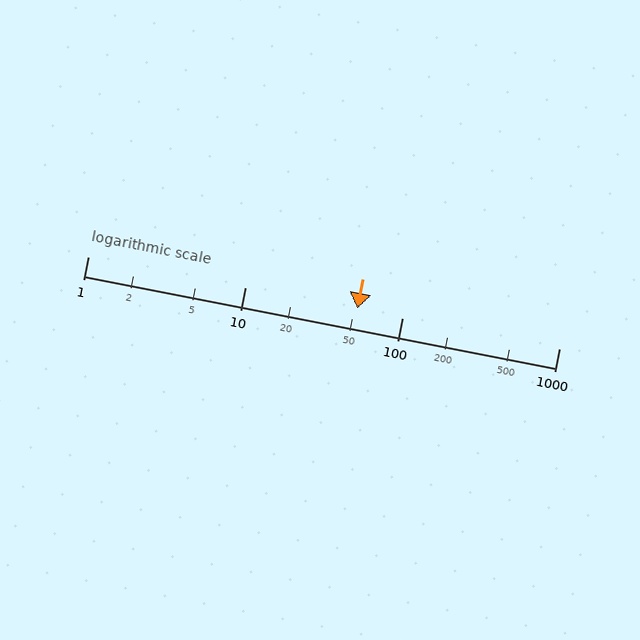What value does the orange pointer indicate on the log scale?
The pointer indicates approximately 52.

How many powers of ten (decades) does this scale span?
The scale spans 3 decades, from 1 to 1000.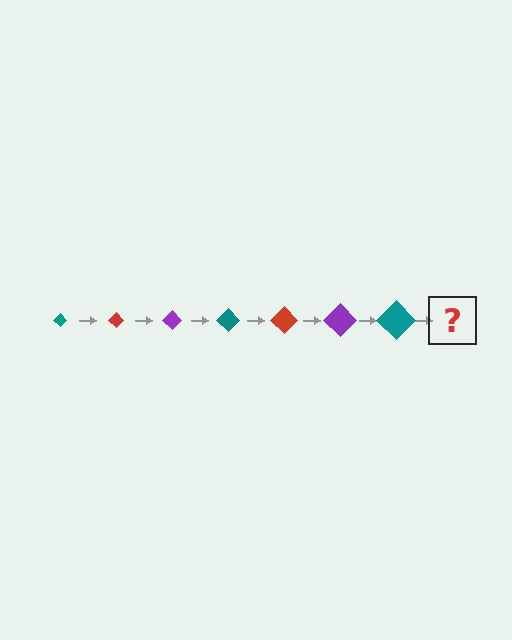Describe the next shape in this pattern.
It should be a red diamond, larger than the previous one.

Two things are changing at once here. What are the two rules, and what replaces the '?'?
The two rules are that the diamond grows larger each step and the color cycles through teal, red, and purple. The '?' should be a red diamond, larger than the previous one.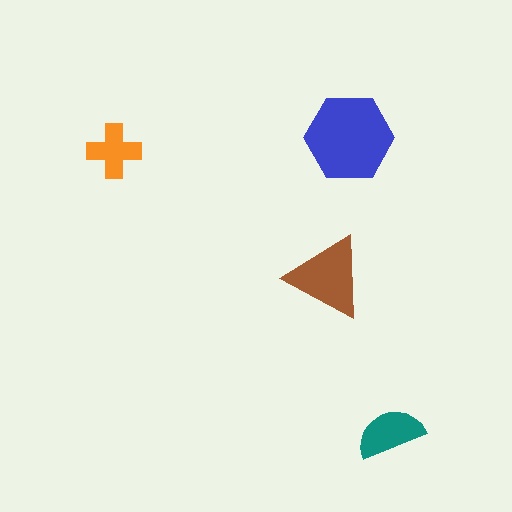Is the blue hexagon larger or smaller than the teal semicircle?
Larger.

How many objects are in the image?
There are 4 objects in the image.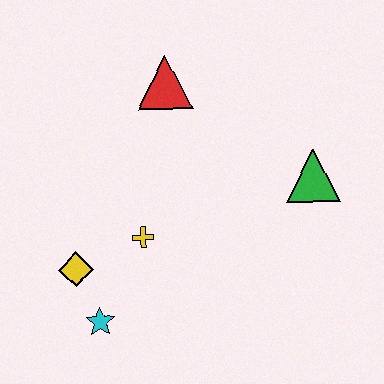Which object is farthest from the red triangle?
The cyan star is farthest from the red triangle.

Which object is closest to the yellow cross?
The yellow diamond is closest to the yellow cross.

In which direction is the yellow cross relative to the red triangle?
The yellow cross is below the red triangle.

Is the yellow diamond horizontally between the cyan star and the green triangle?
No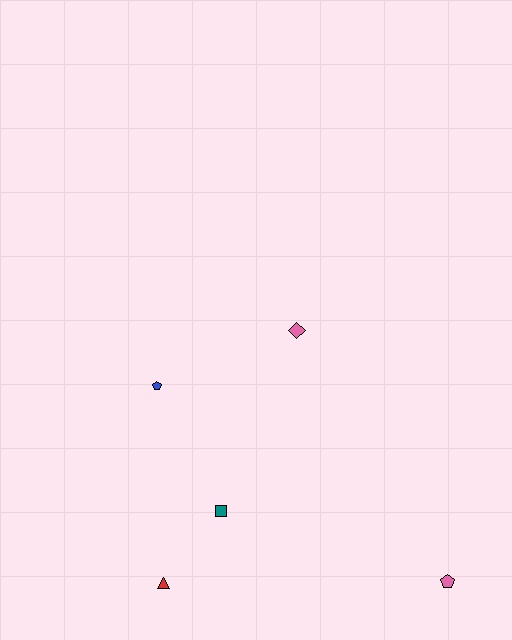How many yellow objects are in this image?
There are no yellow objects.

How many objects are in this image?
There are 5 objects.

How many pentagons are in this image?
There are 2 pentagons.